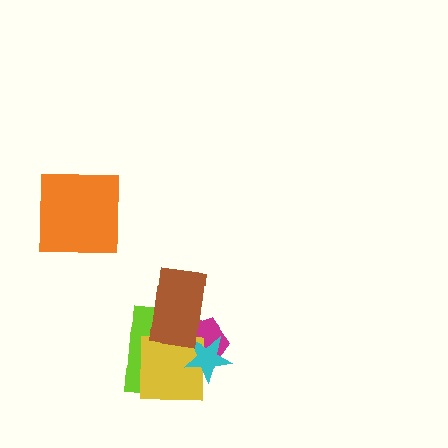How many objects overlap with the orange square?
0 objects overlap with the orange square.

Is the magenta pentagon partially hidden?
Yes, it is partially covered by another shape.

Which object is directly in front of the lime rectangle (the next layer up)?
The yellow square is directly in front of the lime rectangle.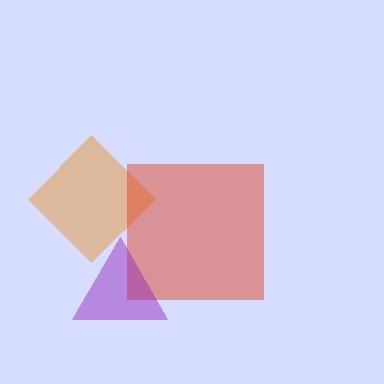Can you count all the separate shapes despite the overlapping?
Yes, there are 3 separate shapes.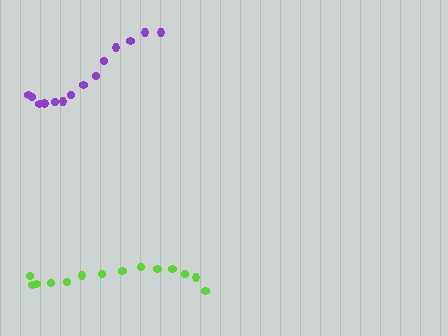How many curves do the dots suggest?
There are 2 distinct paths.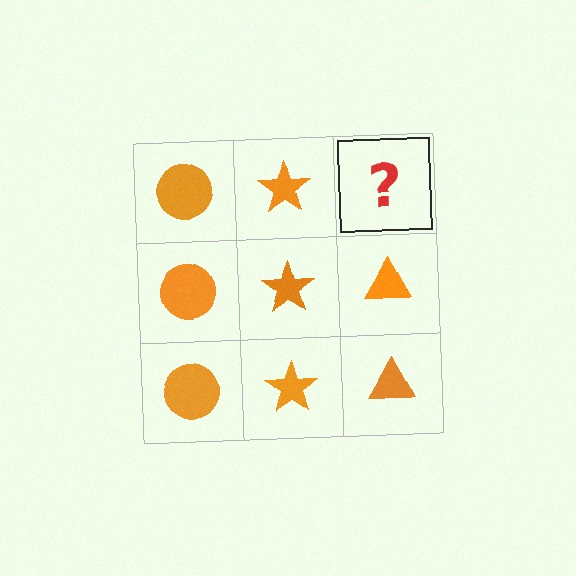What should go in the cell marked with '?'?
The missing cell should contain an orange triangle.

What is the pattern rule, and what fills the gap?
The rule is that each column has a consistent shape. The gap should be filled with an orange triangle.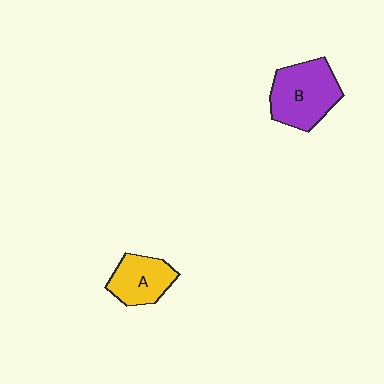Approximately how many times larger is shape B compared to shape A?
Approximately 1.4 times.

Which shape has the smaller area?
Shape A (yellow).